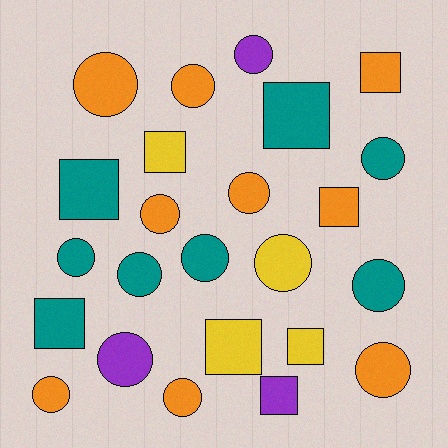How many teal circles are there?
There are 5 teal circles.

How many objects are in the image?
There are 24 objects.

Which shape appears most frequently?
Circle, with 15 objects.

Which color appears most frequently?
Orange, with 9 objects.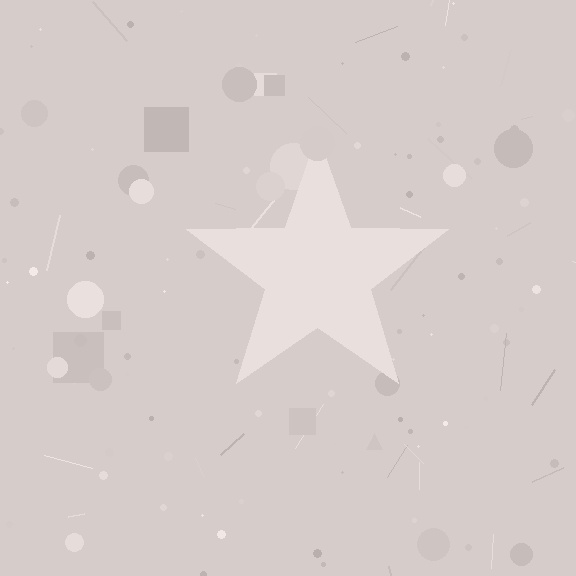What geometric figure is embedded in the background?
A star is embedded in the background.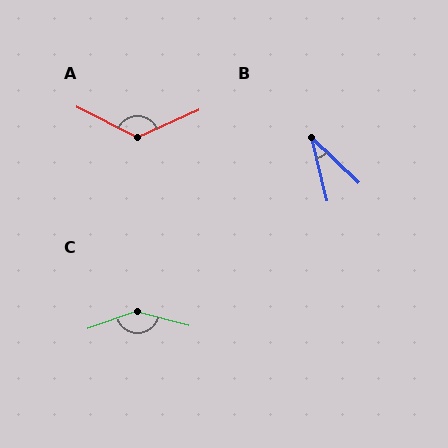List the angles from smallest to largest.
B (33°), A (129°), C (145°).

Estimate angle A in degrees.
Approximately 129 degrees.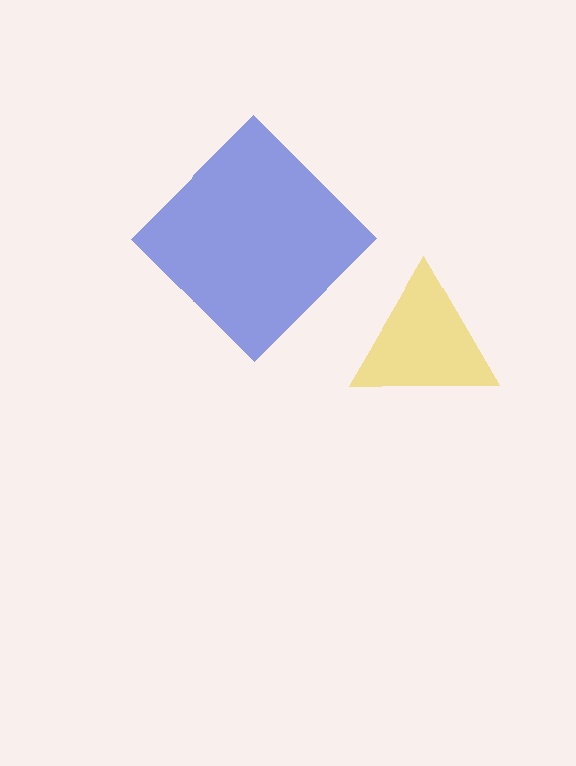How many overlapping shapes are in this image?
There are 2 overlapping shapes in the image.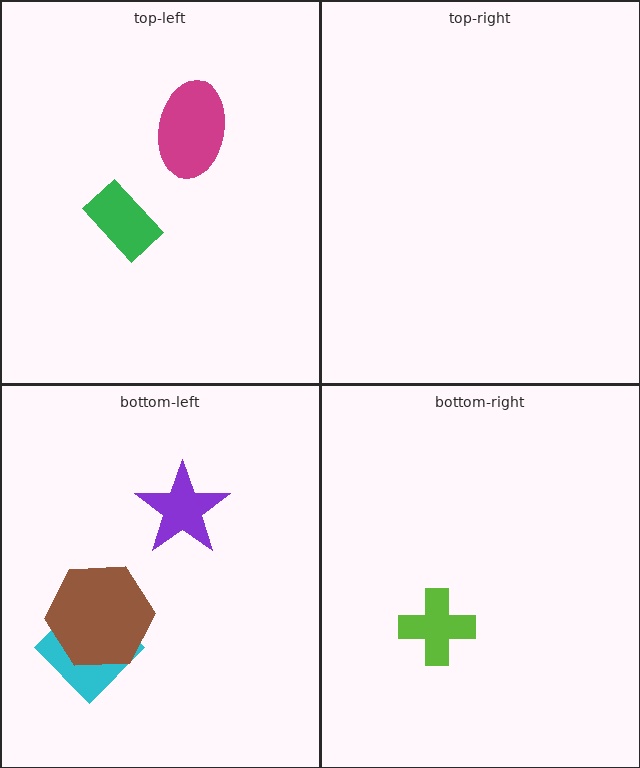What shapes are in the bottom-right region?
The lime cross.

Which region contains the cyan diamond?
The bottom-left region.